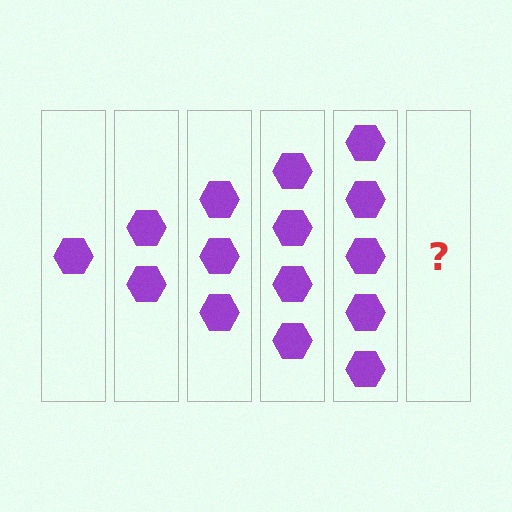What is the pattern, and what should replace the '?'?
The pattern is that each step adds one more hexagon. The '?' should be 6 hexagons.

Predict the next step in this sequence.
The next step is 6 hexagons.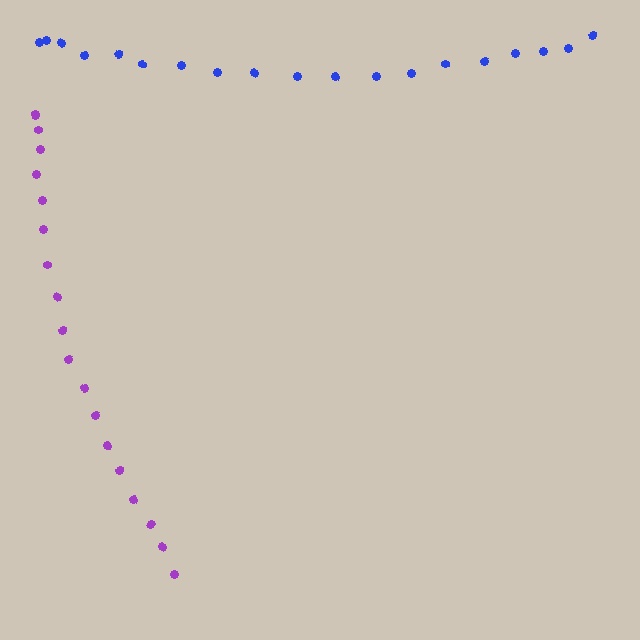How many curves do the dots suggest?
There are 2 distinct paths.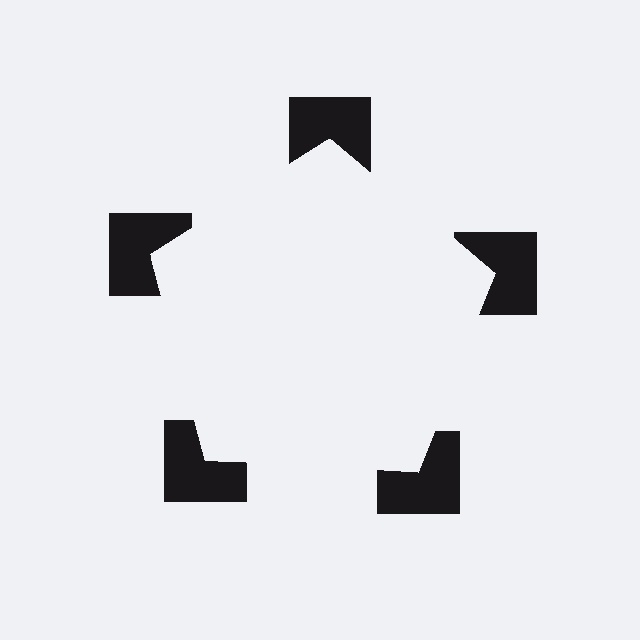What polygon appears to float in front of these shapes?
An illusory pentagon — its edges are inferred from the aligned wedge cuts in the notched squares, not physically drawn.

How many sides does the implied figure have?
5 sides.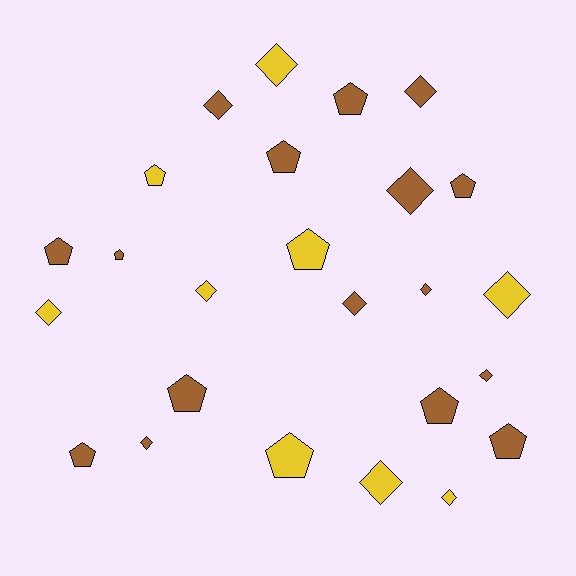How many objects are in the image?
There are 25 objects.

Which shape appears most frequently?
Diamond, with 13 objects.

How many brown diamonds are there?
There are 7 brown diamonds.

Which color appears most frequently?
Brown, with 16 objects.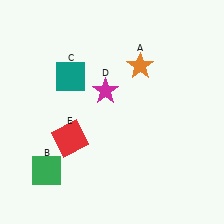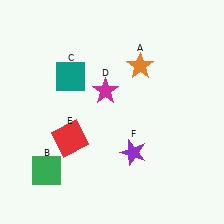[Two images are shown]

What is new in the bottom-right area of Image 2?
A purple star (F) was added in the bottom-right area of Image 2.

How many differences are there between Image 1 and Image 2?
There is 1 difference between the two images.